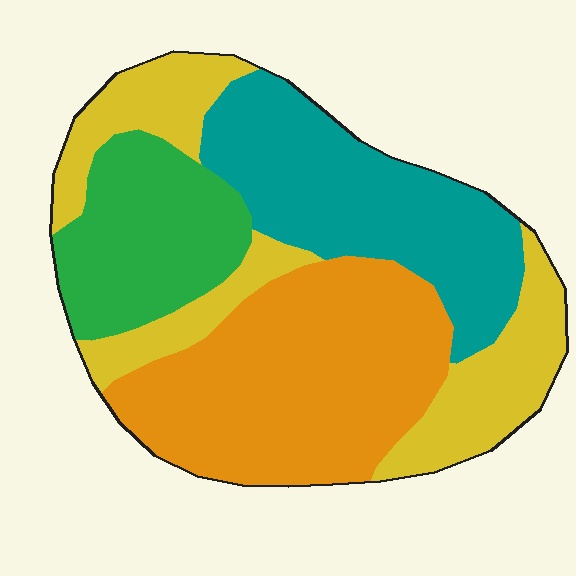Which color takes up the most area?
Orange, at roughly 35%.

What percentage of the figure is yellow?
Yellow covers 25% of the figure.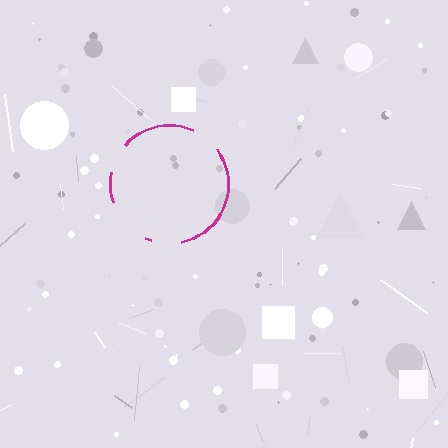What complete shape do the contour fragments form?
The contour fragments form a circle.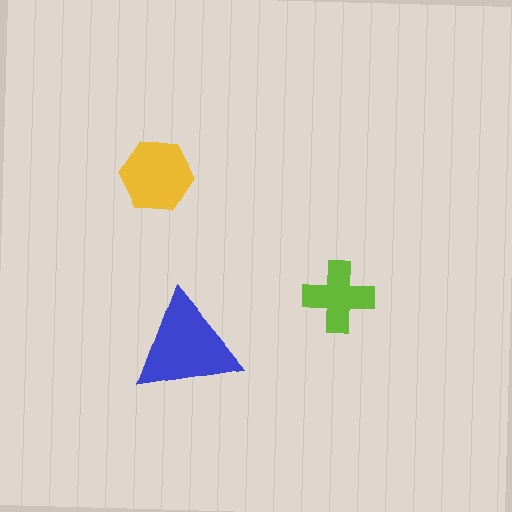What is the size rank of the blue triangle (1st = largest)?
1st.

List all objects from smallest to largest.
The lime cross, the yellow hexagon, the blue triangle.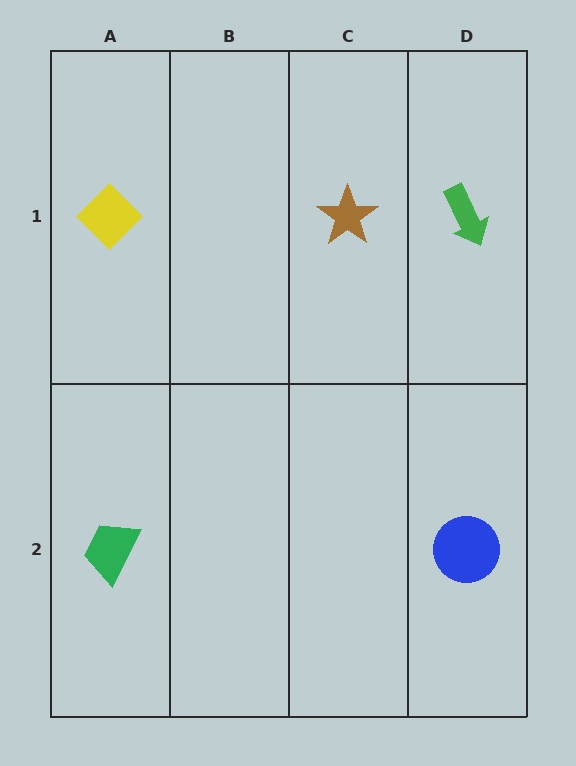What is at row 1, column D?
A green arrow.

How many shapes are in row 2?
2 shapes.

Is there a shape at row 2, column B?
No, that cell is empty.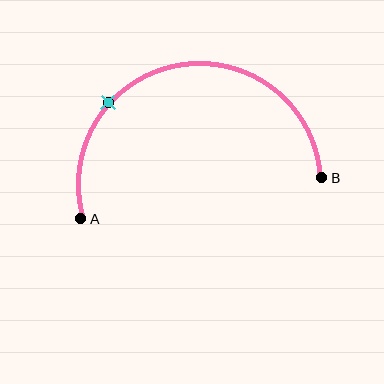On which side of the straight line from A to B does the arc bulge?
The arc bulges above the straight line connecting A and B.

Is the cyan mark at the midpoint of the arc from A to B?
No. The cyan mark lies on the arc but is closer to endpoint A. The arc midpoint would be at the point on the curve equidistant along the arc from both A and B.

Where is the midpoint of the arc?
The arc midpoint is the point on the curve farthest from the straight line joining A and B. It sits above that line.